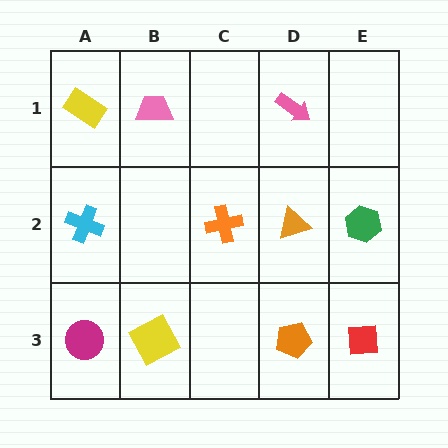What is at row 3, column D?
An orange pentagon.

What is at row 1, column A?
A yellow rectangle.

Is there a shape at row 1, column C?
No, that cell is empty.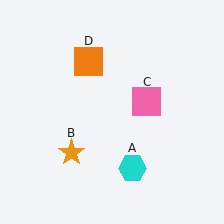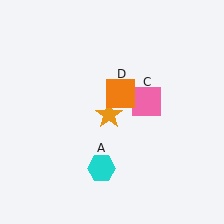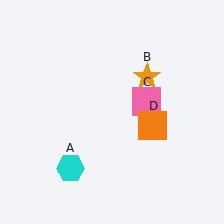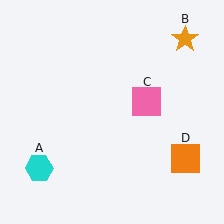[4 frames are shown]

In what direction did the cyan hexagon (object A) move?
The cyan hexagon (object A) moved left.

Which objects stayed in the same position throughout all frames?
Pink square (object C) remained stationary.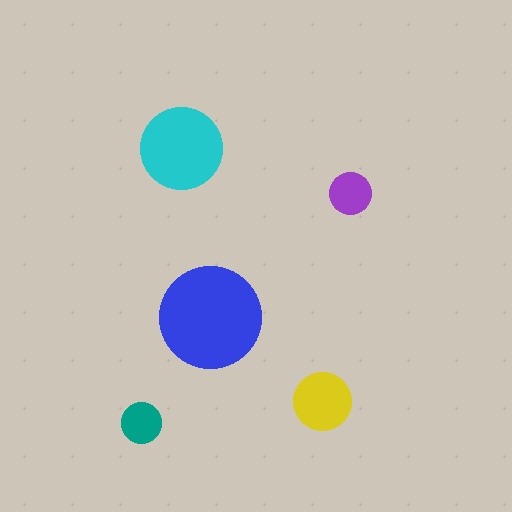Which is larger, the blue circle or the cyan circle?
The blue one.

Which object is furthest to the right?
The purple circle is rightmost.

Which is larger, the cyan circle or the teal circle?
The cyan one.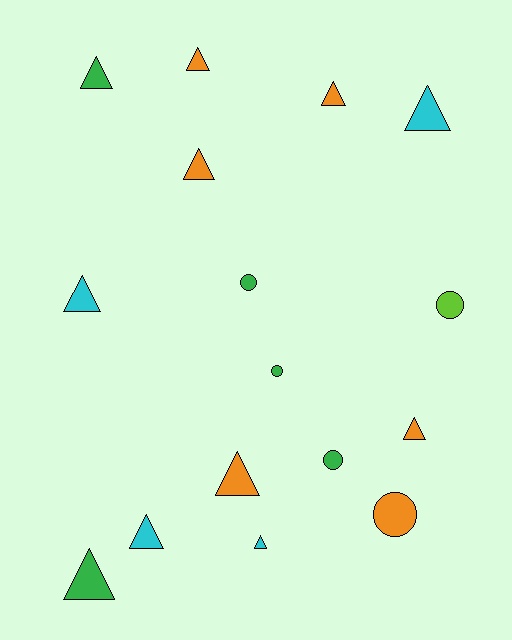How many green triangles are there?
There are 2 green triangles.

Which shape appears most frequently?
Triangle, with 11 objects.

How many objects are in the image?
There are 16 objects.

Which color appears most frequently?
Orange, with 6 objects.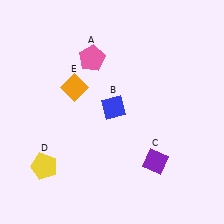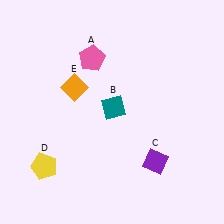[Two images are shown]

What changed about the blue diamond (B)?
In Image 1, B is blue. In Image 2, it changed to teal.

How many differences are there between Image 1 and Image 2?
There is 1 difference between the two images.